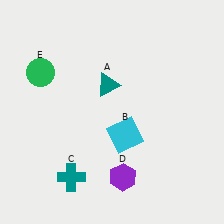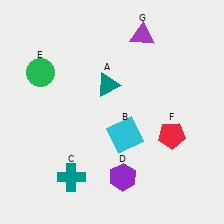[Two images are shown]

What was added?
A red pentagon (F), a purple triangle (G) were added in Image 2.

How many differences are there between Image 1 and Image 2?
There are 2 differences between the two images.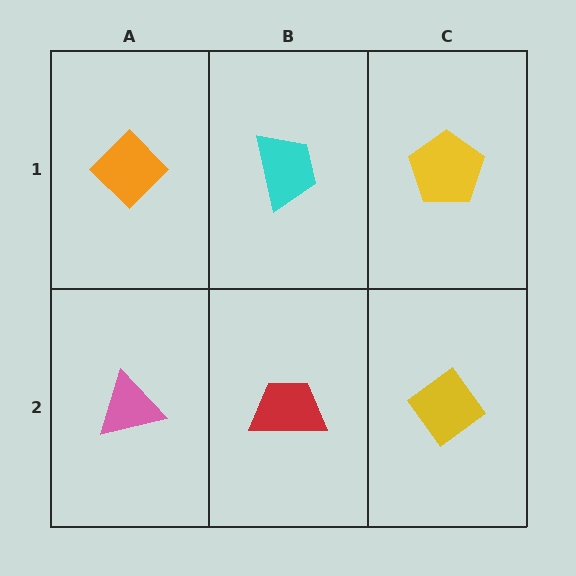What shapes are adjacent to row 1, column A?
A pink triangle (row 2, column A), a cyan trapezoid (row 1, column B).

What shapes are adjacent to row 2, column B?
A cyan trapezoid (row 1, column B), a pink triangle (row 2, column A), a yellow diamond (row 2, column C).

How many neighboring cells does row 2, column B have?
3.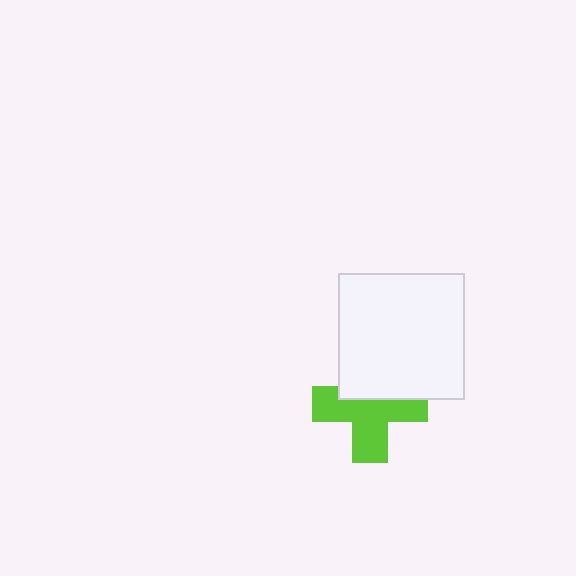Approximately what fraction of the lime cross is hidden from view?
Roughly 38% of the lime cross is hidden behind the white square.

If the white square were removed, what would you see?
You would see the complete lime cross.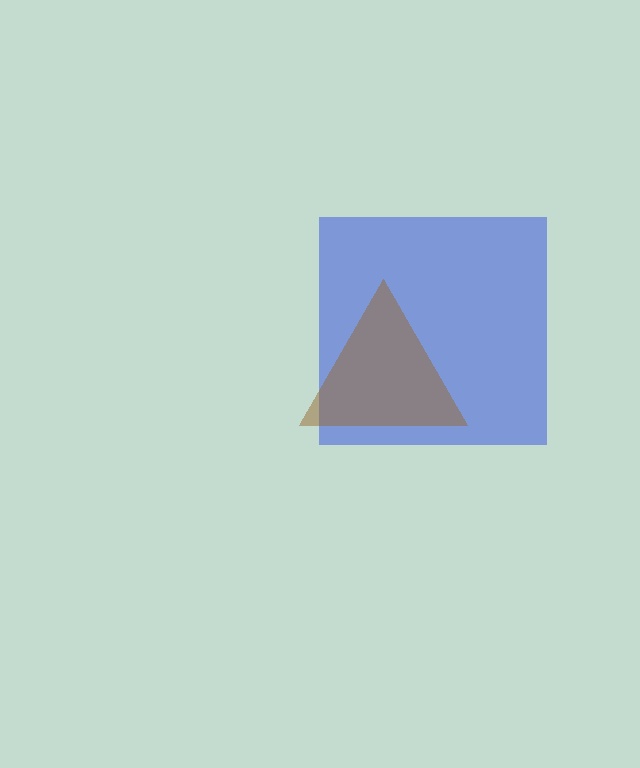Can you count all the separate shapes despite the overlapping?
Yes, there are 2 separate shapes.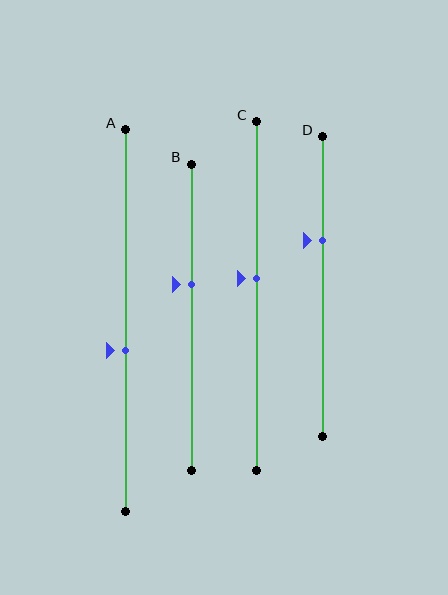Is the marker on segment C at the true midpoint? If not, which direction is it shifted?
No, the marker on segment C is shifted upward by about 5% of the segment length.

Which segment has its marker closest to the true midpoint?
Segment C has its marker closest to the true midpoint.